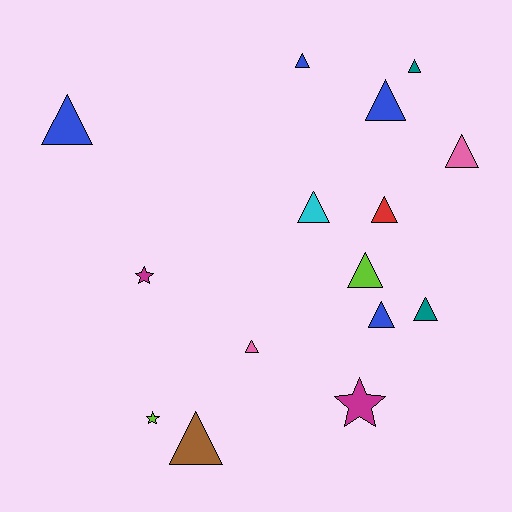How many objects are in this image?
There are 15 objects.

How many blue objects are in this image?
There are 4 blue objects.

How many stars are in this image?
There are 3 stars.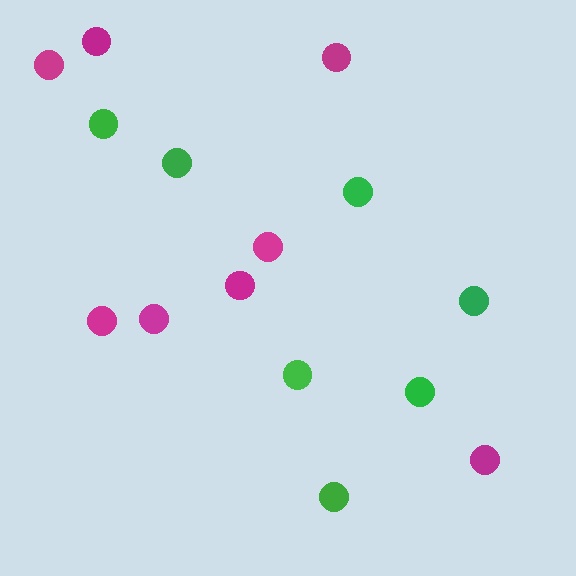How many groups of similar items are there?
There are 2 groups: one group of green circles (7) and one group of magenta circles (8).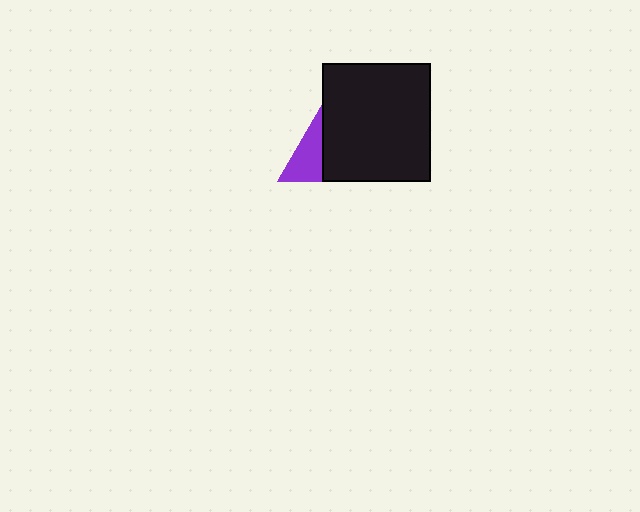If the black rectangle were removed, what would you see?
You would see the complete purple triangle.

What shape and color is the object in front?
The object in front is a black rectangle.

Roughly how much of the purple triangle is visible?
A small part of it is visible (roughly 39%).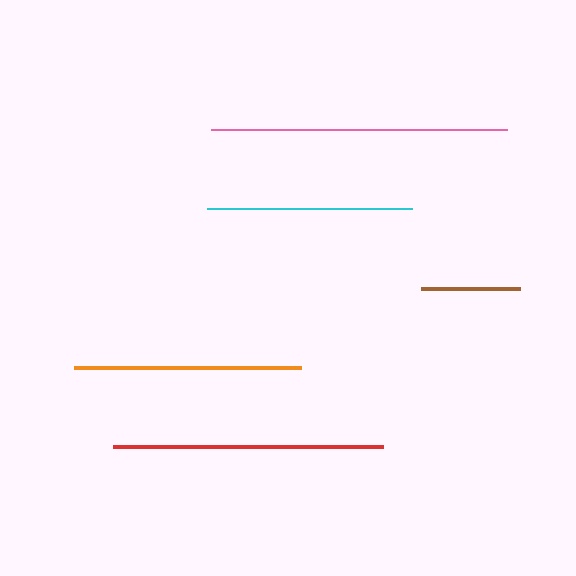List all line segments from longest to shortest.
From longest to shortest: pink, red, orange, cyan, brown.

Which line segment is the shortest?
The brown line is the shortest at approximately 99 pixels.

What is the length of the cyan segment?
The cyan segment is approximately 205 pixels long.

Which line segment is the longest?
The pink line is the longest at approximately 297 pixels.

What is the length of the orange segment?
The orange segment is approximately 227 pixels long.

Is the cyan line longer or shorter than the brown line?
The cyan line is longer than the brown line.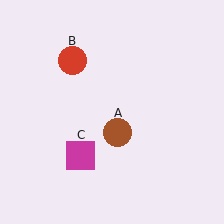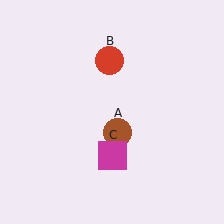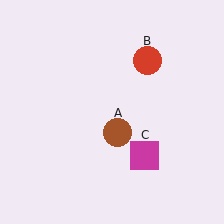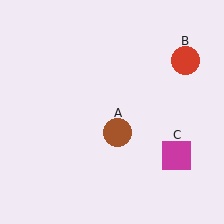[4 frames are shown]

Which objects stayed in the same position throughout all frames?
Brown circle (object A) remained stationary.